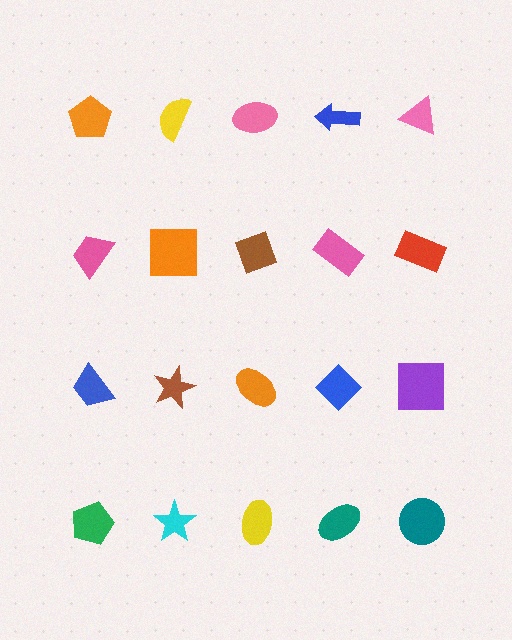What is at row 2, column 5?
A red rectangle.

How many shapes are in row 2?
5 shapes.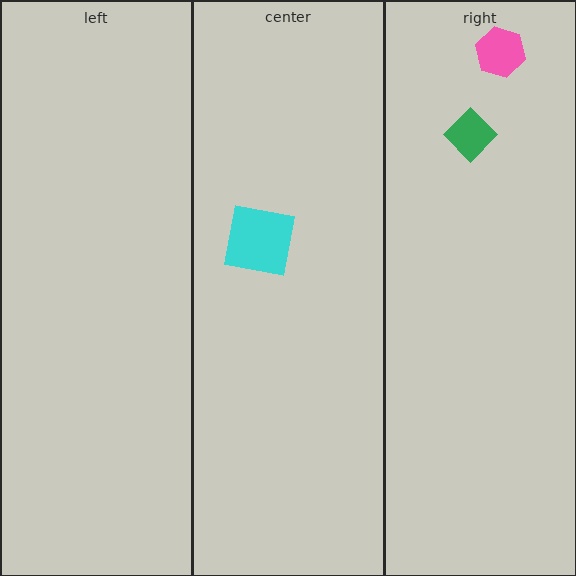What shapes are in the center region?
The cyan square.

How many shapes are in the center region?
1.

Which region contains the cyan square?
The center region.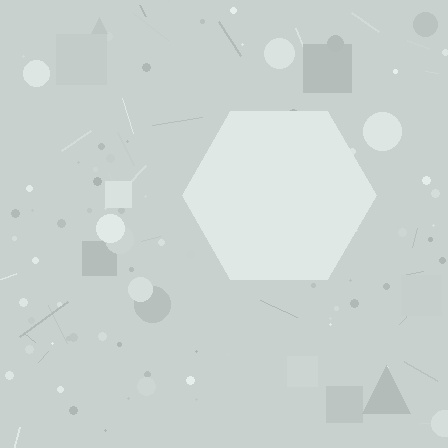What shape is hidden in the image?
A hexagon is hidden in the image.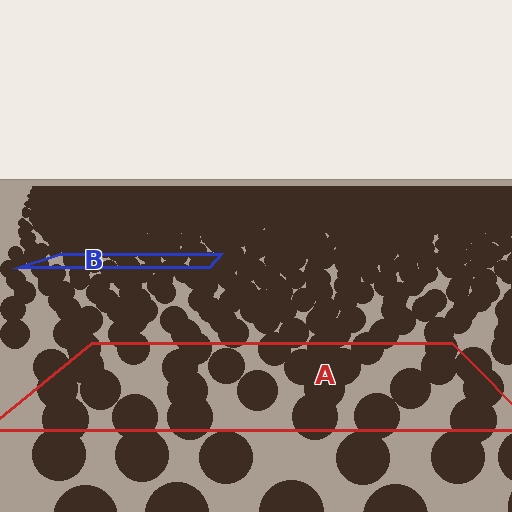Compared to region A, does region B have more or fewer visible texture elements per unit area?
Region B has more texture elements per unit area — they are packed more densely because it is farther away.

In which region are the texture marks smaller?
The texture marks are smaller in region B, because it is farther away.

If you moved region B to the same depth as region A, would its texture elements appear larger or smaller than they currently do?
They would appear larger. At a closer depth, the same texture elements are projected at a bigger on-screen size.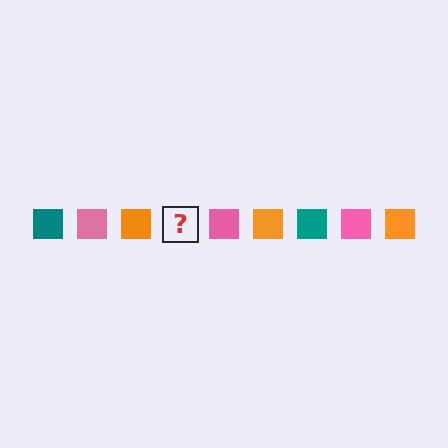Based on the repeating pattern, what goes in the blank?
The blank should be a teal square.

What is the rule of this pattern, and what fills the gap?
The rule is that the pattern cycles through teal, pink, orange squares. The gap should be filled with a teal square.